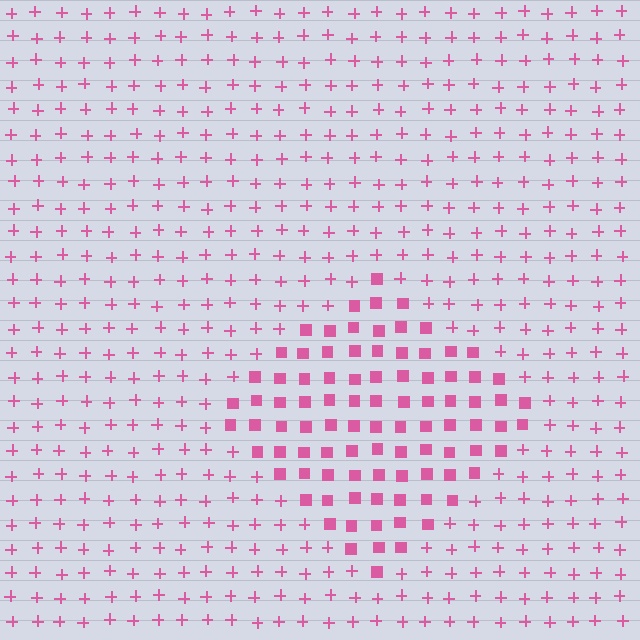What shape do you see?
I see a diamond.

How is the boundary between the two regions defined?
The boundary is defined by a change in element shape: squares inside vs. plus signs outside. All elements share the same color and spacing.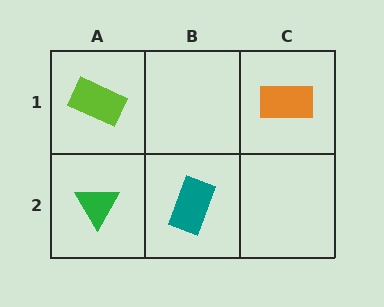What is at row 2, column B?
A teal rectangle.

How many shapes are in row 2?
2 shapes.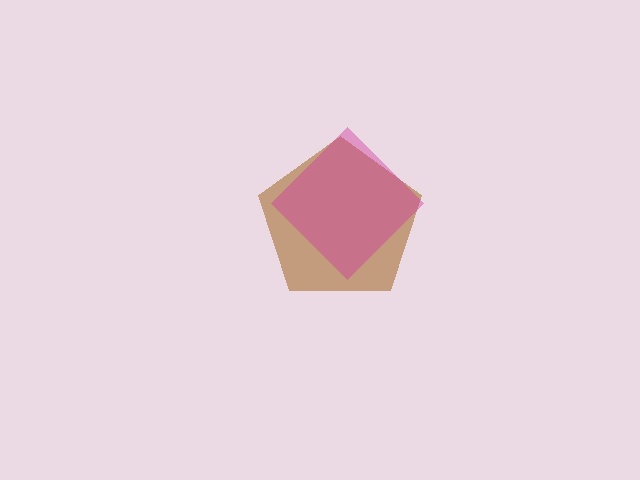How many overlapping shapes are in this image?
There are 2 overlapping shapes in the image.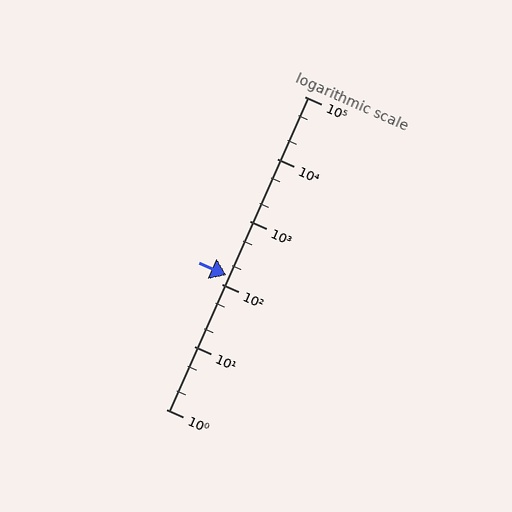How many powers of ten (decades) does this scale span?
The scale spans 5 decades, from 1 to 100000.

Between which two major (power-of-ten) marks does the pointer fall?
The pointer is between 100 and 1000.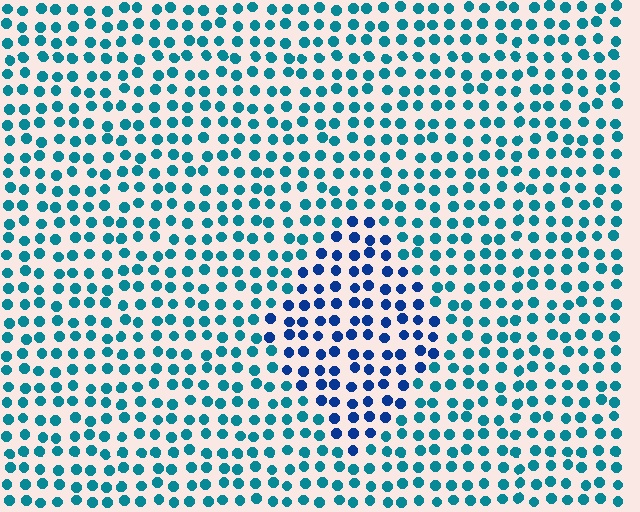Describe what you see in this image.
The image is filled with small teal elements in a uniform arrangement. A diamond-shaped region is visible where the elements are tinted to a slightly different hue, forming a subtle color boundary.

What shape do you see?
I see a diamond.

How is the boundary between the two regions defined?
The boundary is defined purely by a slight shift in hue (about 36 degrees). Spacing, size, and orientation are identical on both sides.